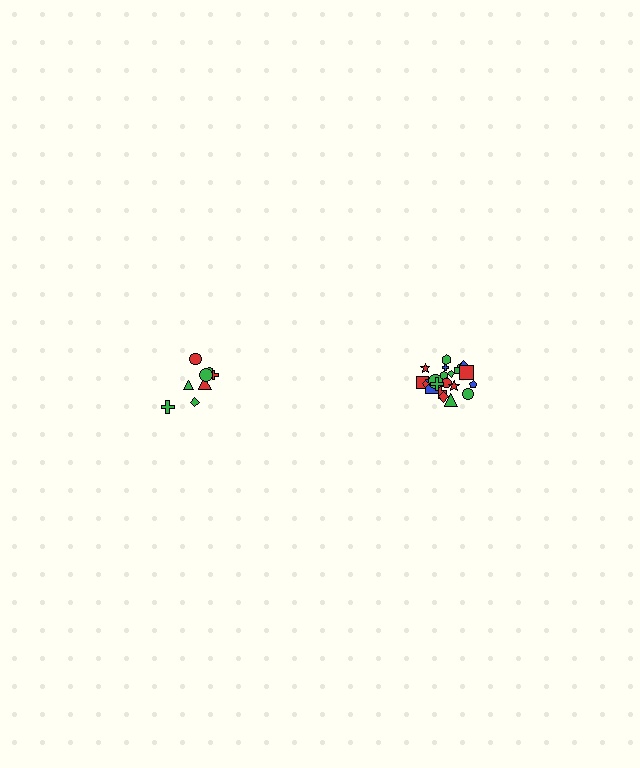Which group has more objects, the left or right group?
The right group.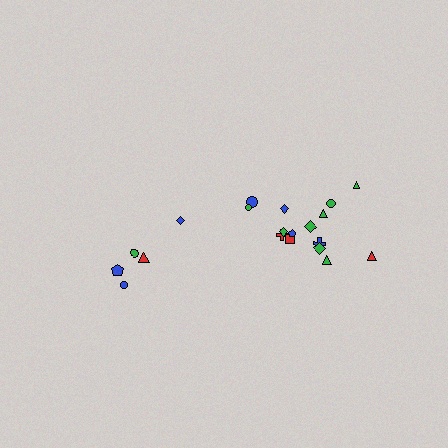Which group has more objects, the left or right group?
The right group.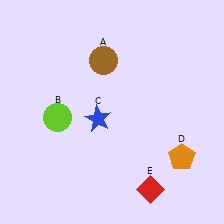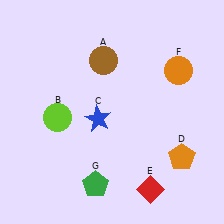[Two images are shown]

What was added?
An orange circle (F), a green pentagon (G) were added in Image 2.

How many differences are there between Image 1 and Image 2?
There are 2 differences between the two images.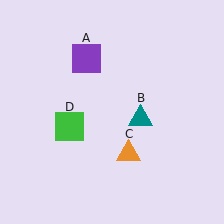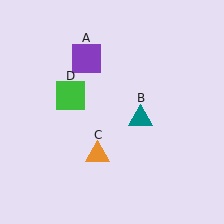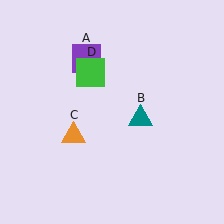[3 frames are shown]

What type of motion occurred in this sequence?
The orange triangle (object C), green square (object D) rotated clockwise around the center of the scene.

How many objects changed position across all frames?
2 objects changed position: orange triangle (object C), green square (object D).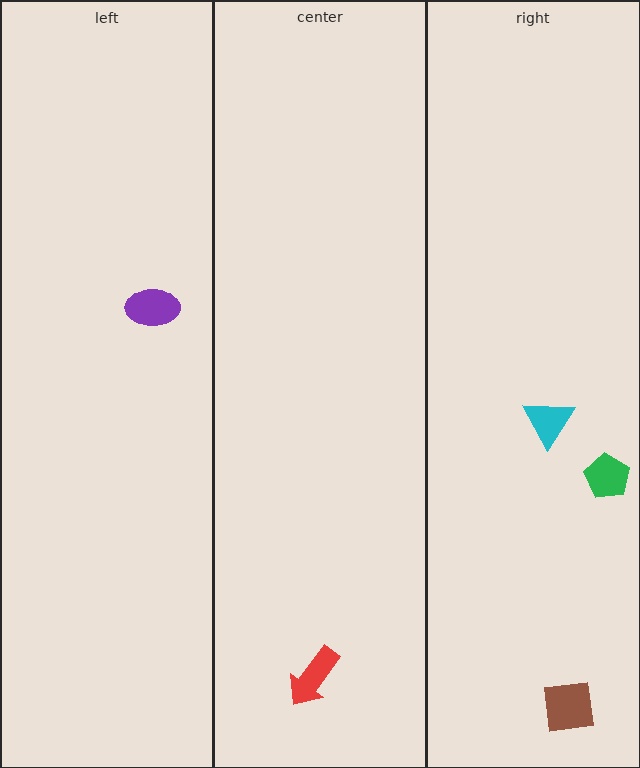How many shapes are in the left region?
1.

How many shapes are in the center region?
1.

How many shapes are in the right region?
3.